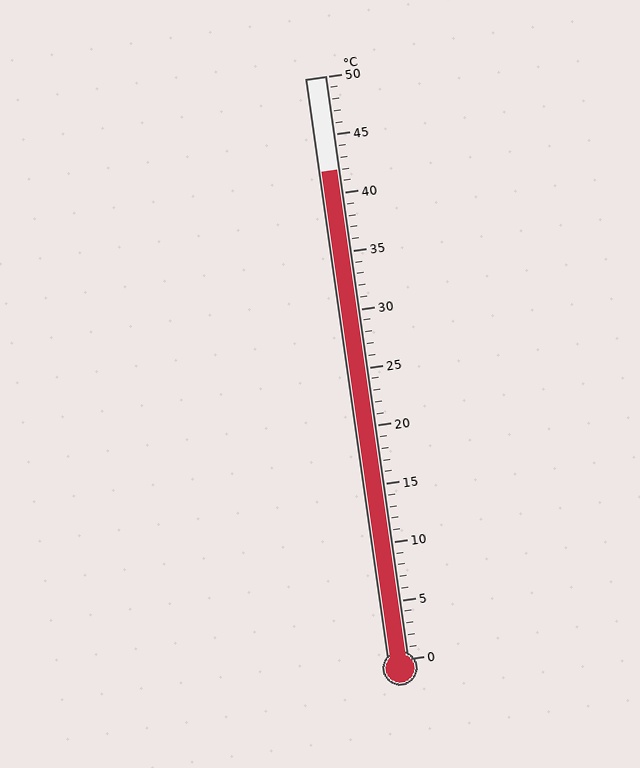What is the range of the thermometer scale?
The thermometer scale ranges from 0°C to 50°C.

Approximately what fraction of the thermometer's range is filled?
The thermometer is filled to approximately 85% of its range.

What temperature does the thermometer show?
The thermometer shows approximately 42°C.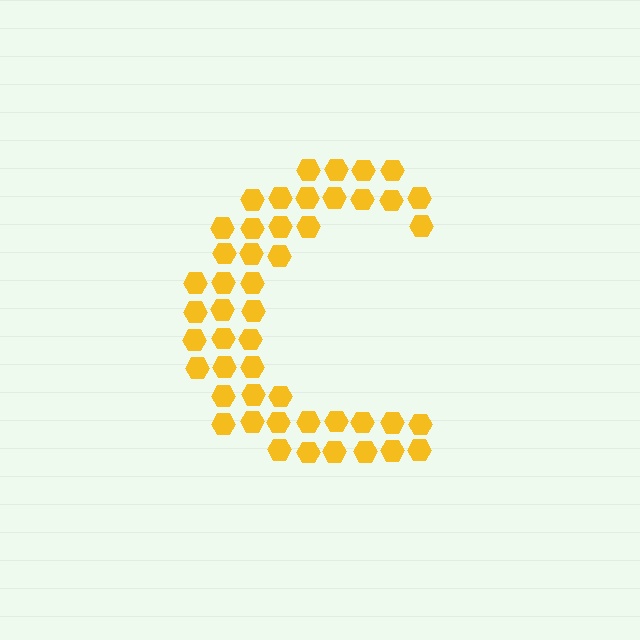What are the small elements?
The small elements are hexagons.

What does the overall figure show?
The overall figure shows the letter C.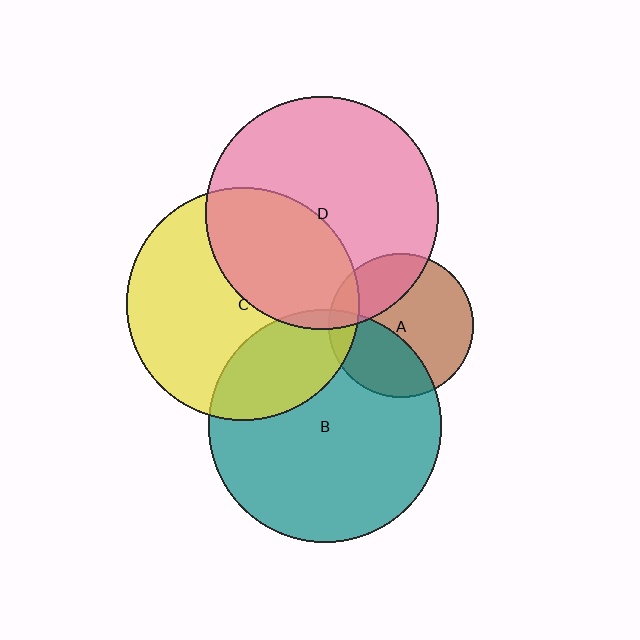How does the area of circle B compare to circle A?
Approximately 2.6 times.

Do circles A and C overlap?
Yes.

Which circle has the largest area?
Circle C (yellow).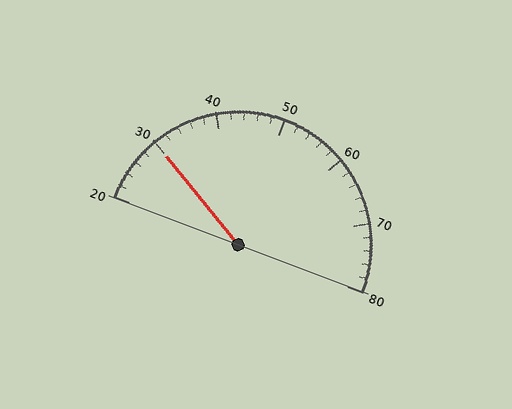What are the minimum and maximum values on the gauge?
The gauge ranges from 20 to 80.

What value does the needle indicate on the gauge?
The needle indicates approximately 30.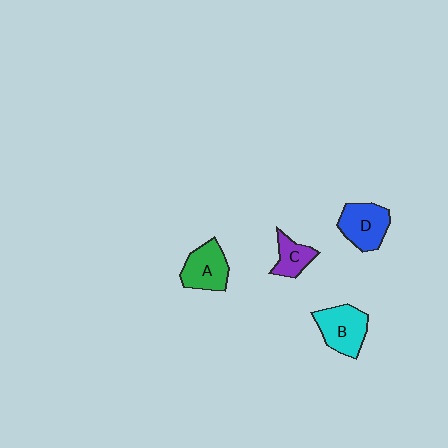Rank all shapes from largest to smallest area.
From largest to smallest: B (cyan), D (blue), A (green), C (purple).